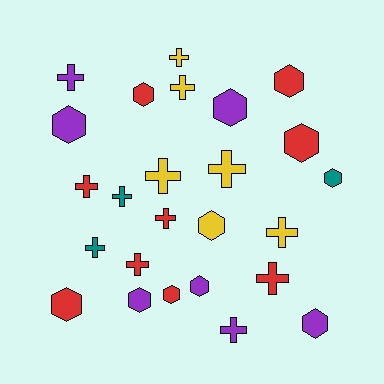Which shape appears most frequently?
Cross, with 13 objects.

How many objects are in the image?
There are 25 objects.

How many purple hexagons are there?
There are 5 purple hexagons.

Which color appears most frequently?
Red, with 9 objects.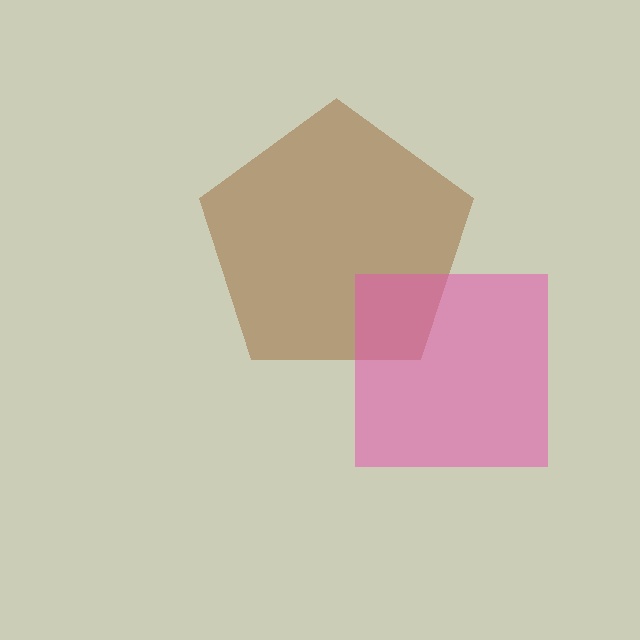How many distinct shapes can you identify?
There are 2 distinct shapes: a brown pentagon, a pink square.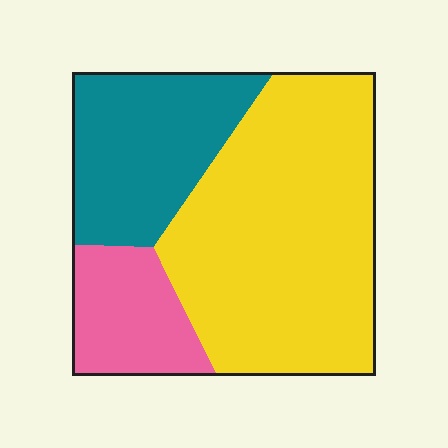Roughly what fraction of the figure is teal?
Teal takes up about one quarter (1/4) of the figure.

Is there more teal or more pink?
Teal.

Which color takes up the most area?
Yellow, at roughly 55%.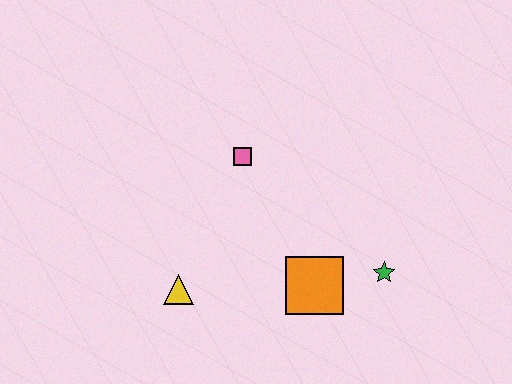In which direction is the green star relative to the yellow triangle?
The green star is to the right of the yellow triangle.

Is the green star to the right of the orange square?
Yes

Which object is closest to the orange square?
The green star is closest to the orange square.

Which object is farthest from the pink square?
The green star is farthest from the pink square.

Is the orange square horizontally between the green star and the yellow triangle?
Yes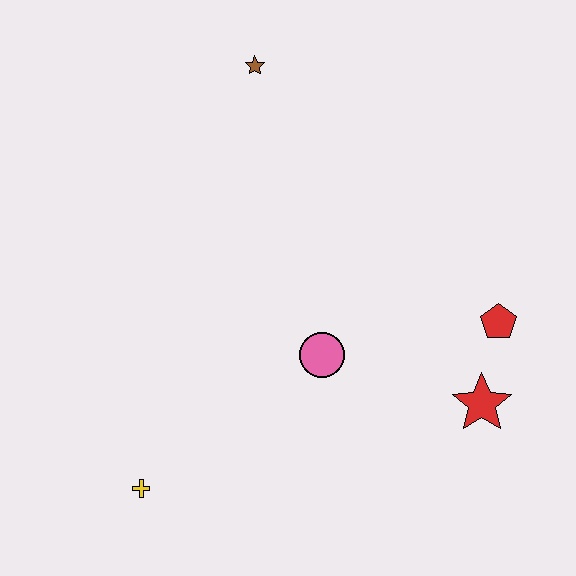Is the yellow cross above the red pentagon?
No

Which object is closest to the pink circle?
The red star is closest to the pink circle.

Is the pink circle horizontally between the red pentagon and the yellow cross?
Yes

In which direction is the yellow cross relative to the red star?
The yellow cross is to the left of the red star.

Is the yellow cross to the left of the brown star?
Yes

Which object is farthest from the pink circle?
The brown star is farthest from the pink circle.